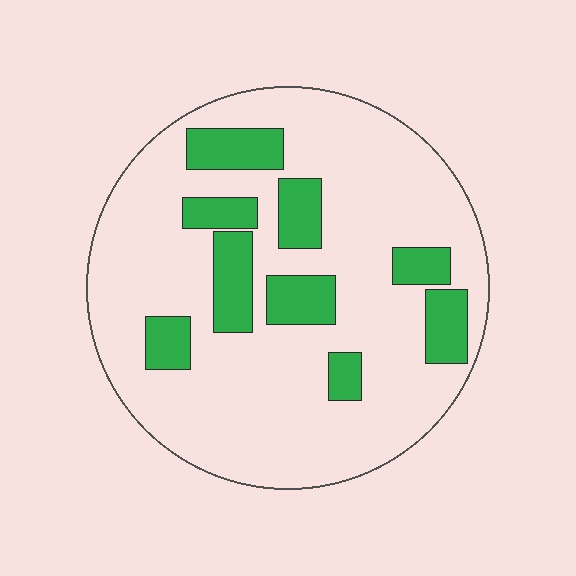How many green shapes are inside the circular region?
9.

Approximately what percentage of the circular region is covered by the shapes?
Approximately 20%.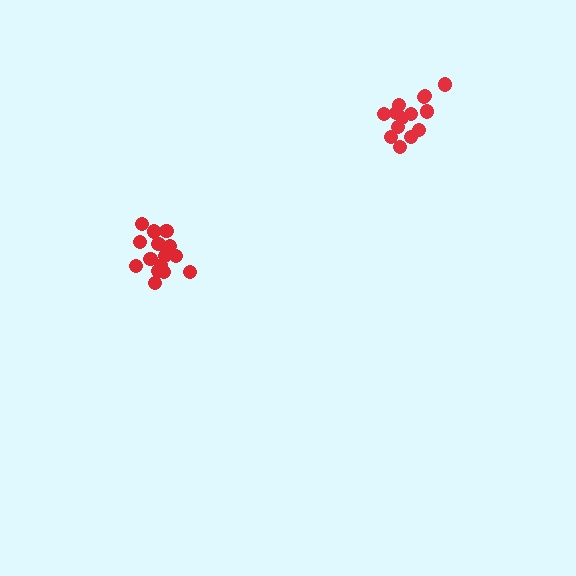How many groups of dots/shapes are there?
There are 2 groups.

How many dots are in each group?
Group 1: 16 dots, Group 2: 14 dots (30 total).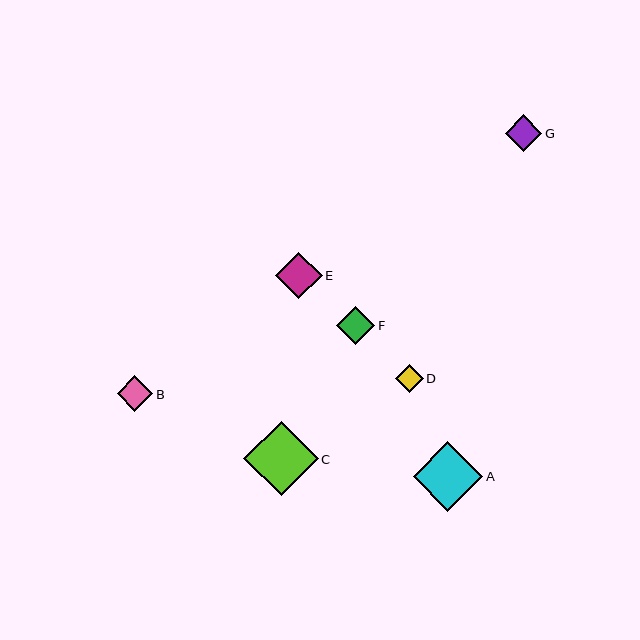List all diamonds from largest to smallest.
From largest to smallest: C, A, E, F, G, B, D.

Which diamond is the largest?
Diamond C is the largest with a size of approximately 74 pixels.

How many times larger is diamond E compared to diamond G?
Diamond E is approximately 1.3 times the size of diamond G.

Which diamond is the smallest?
Diamond D is the smallest with a size of approximately 28 pixels.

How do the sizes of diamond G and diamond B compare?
Diamond G and diamond B are approximately the same size.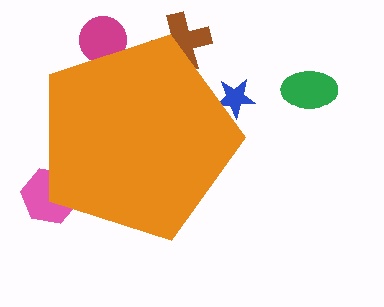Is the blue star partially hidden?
Yes, the blue star is partially hidden behind the orange pentagon.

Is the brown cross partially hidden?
Yes, the brown cross is partially hidden behind the orange pentagon.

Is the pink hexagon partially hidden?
Yes, the pink hexagon is partially hidden behind the orange pentagon.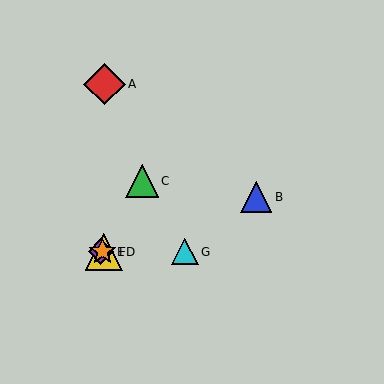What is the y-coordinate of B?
Object B is at y≈197.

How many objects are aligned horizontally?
4 objects (D, E, F, G) are aligned horizontally.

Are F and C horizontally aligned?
No, F is at y≈252 and C is at y≈181.